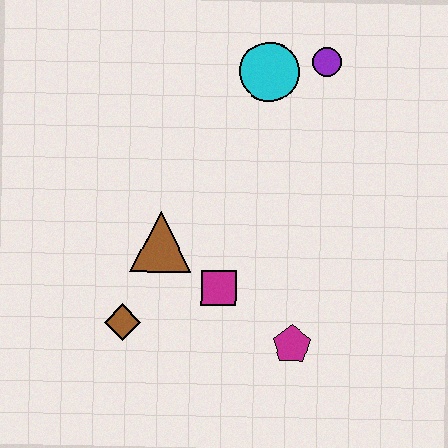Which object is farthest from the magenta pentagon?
The purple circle is farthest from the magenta pentagon.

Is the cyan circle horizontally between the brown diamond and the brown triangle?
No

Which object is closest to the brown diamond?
The brown triangle is closest to the brown diamond.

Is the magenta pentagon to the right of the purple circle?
No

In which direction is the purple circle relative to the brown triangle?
The purple circle is above the brown triangle.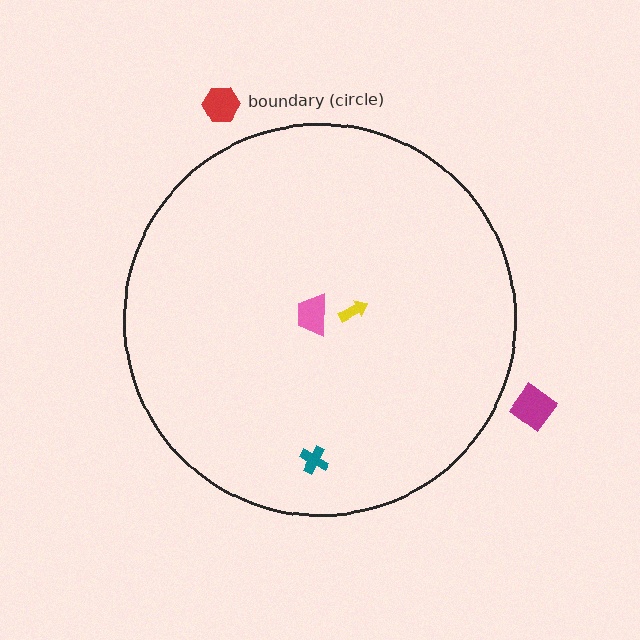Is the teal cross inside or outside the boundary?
Inside.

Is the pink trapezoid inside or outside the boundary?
Inside.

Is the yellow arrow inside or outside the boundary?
Inside.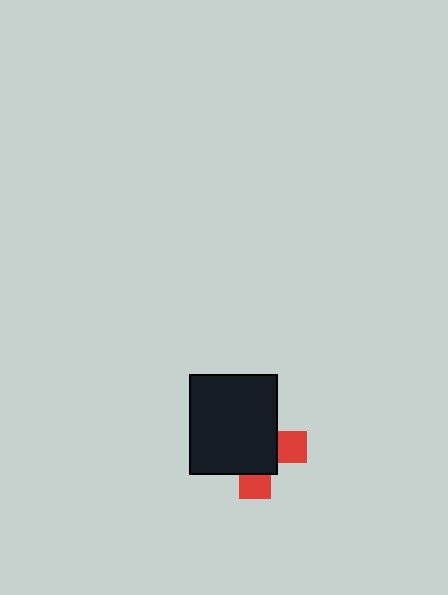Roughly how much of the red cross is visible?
A small part of it is visible (roughly 30%).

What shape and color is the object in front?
The object in front is a black rectangle.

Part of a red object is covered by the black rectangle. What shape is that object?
It is a cross.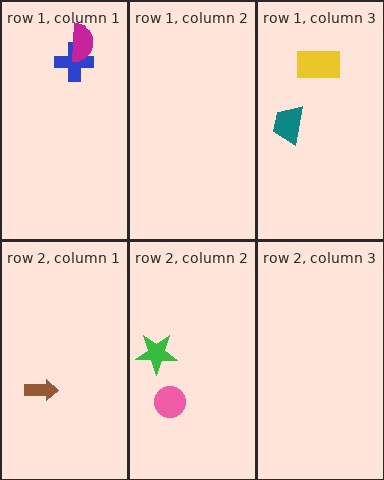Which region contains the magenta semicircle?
The row 1, column 1 region.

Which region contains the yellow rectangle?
The row 1, column 3 region.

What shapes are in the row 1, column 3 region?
The teal trapezoid, the yellow rectangle.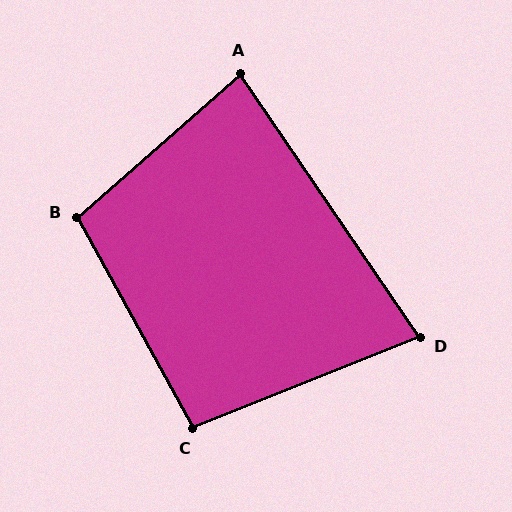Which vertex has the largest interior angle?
B, at approximately 103 degrees.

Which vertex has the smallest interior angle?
D, at approximately 77 degrees.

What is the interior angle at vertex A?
Approximately 83 degrees (acute).